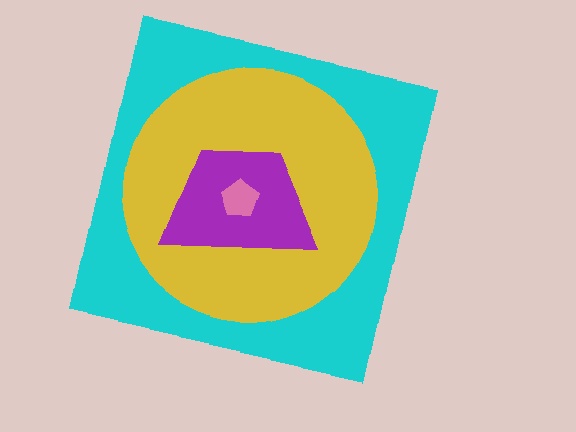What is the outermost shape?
The cyan square.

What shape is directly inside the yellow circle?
The purple trapezoid.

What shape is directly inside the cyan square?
The yellow circle.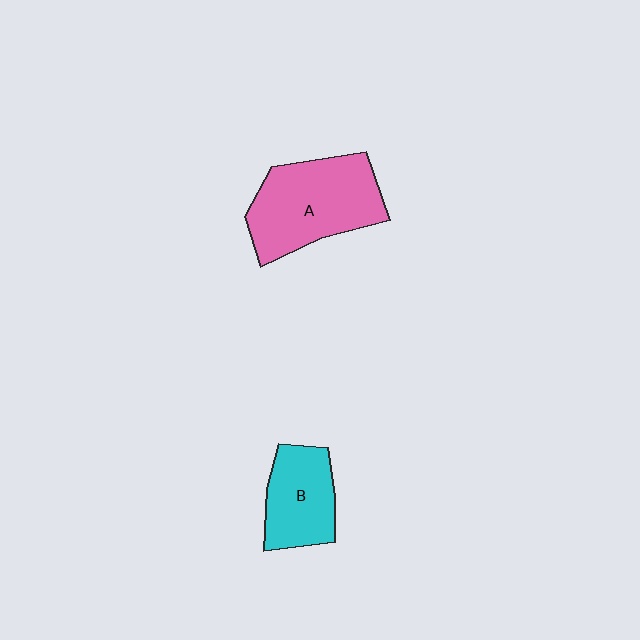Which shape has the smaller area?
Shape B (cyan).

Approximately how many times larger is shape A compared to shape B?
Approximately 1.6 times.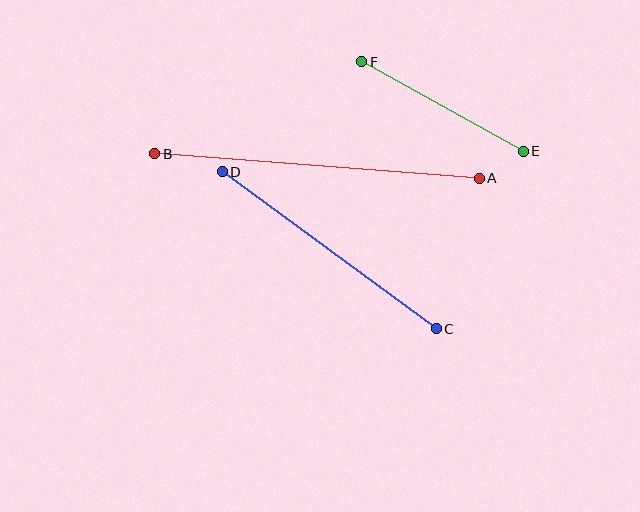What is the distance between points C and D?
The distance is approximately 265 pixels.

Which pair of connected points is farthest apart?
Points A and B are farthest apart.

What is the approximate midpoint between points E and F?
The midpoint is at approximately (442, 107) pixels.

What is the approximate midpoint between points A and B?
The midpoint is at approximately (317, 166) pixels.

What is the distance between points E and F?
The distance is approximately 185 pixels.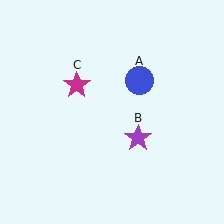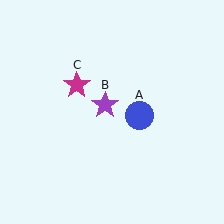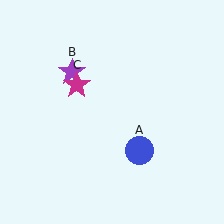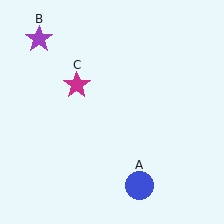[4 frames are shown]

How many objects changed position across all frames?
2 objects changed position: blue circle (object A), purple star (object B).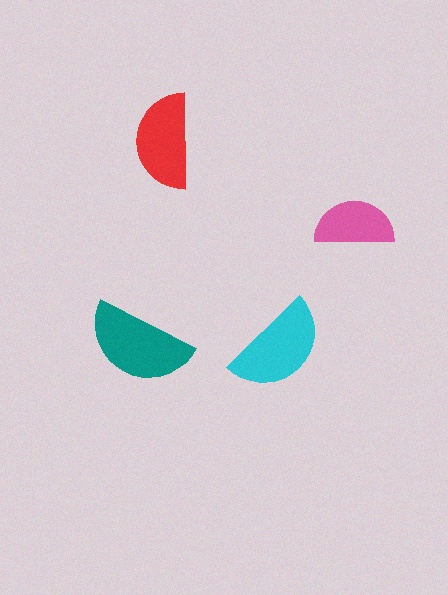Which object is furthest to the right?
The pink semicircle is rightmost.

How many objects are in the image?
There are 4 objects in the image.